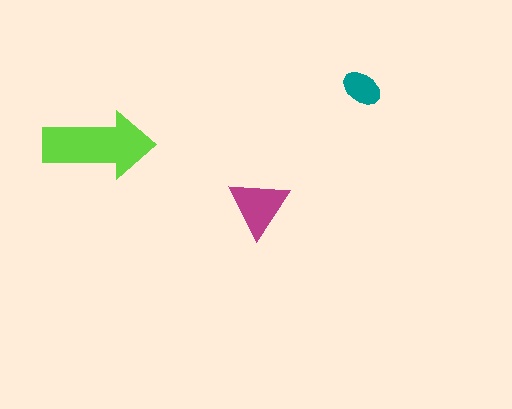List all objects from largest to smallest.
The lime arrow, the magenta triangle, the teal ellipse.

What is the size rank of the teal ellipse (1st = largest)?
3rd.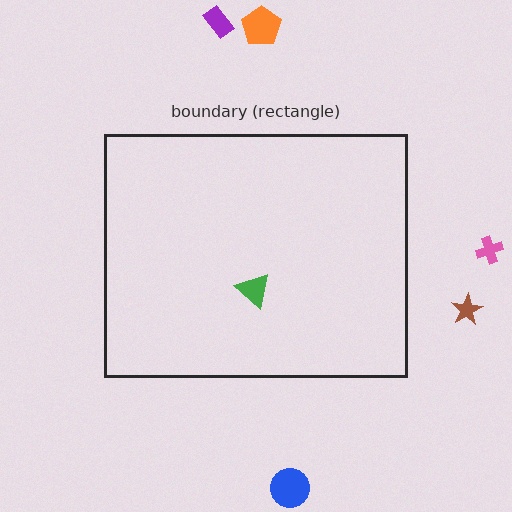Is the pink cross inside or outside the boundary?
Outside.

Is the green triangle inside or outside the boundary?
Inside.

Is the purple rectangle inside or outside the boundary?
Outside.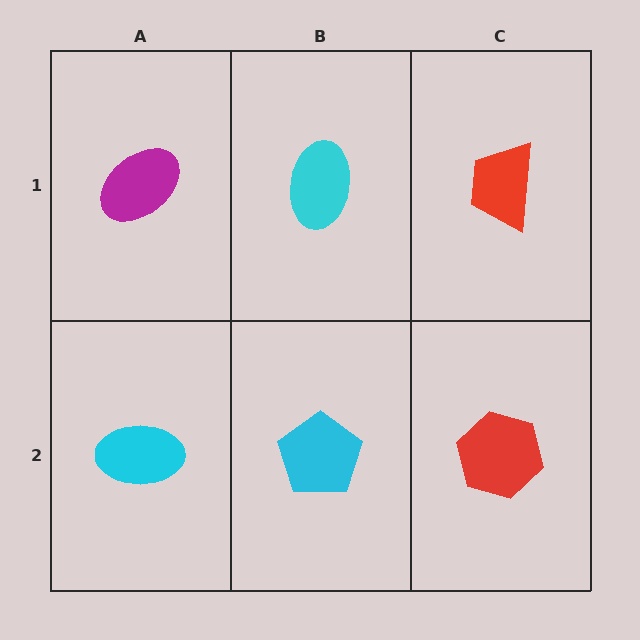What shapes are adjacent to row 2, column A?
A magenta ellipse (row 1, column A), a cyan pentagon (row 2, column B).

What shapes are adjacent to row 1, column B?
A cyan pentagon (row 2, column B), a magenta ellipse (row 1, column A), a red trapezoid (row 1, column C).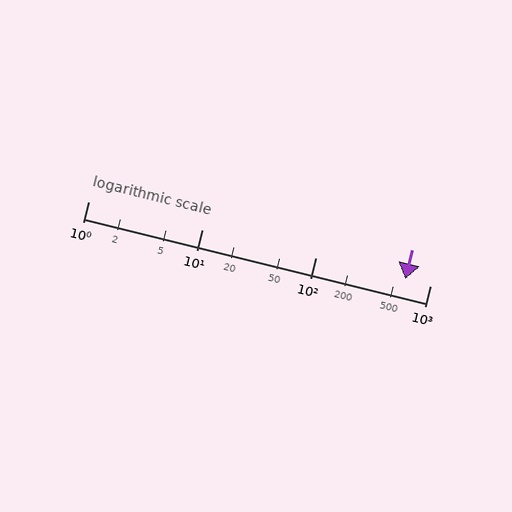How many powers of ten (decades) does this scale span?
The scale spans 3 decades, from 1 to 1000.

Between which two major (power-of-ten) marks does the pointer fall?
The pointer is between 100 and 1000.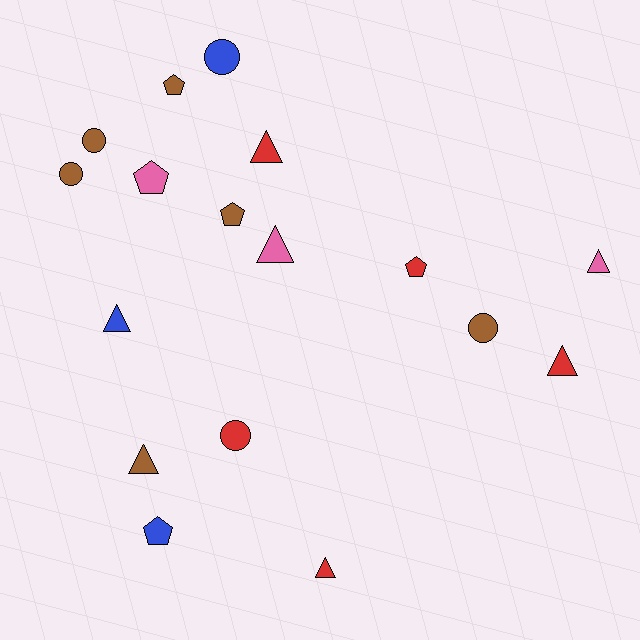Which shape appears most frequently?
Triangle, with 7 objects.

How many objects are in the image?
There are 17 objects.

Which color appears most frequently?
Brown, with 6 objects.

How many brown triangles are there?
There is 1 brown triangle.